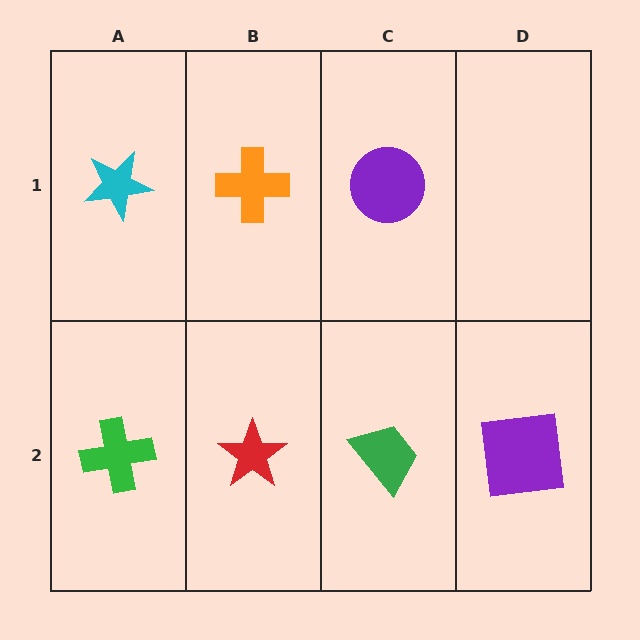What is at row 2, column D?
A purple square.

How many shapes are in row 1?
3 shapes.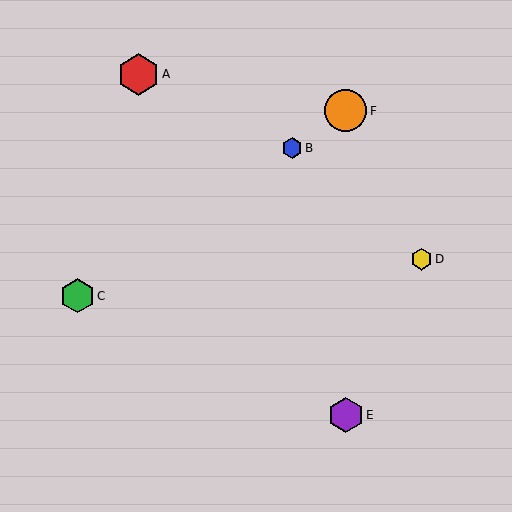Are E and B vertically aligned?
No, E is at x≈346 and B is at x≈292.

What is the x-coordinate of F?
Object F is at x≈346.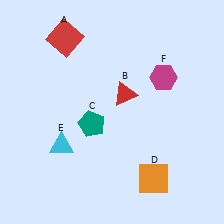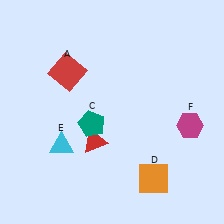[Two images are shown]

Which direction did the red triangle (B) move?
The red triangle (B) moved down.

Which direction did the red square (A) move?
The red square (A) moved down.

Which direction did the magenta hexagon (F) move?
The magenta hexagon (F) moved down.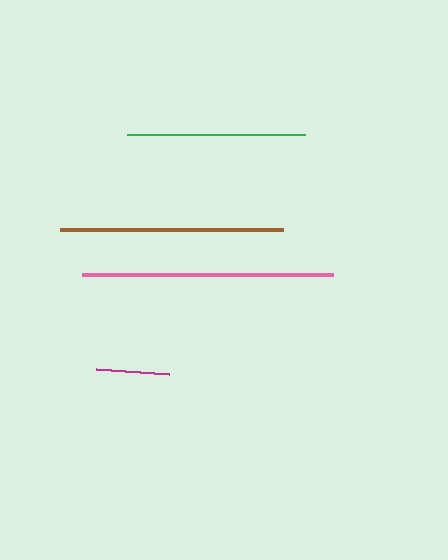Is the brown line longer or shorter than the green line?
The brown line is longer than the green line.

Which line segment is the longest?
The pink line is the longest at approximately 251 pixels.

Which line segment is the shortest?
The magenta line is the shortest at approximately 73 pixels.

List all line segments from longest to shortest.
From longest to shortest: pink, brown, green, magenta.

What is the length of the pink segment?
The pink segment is approximately 251 pixels long.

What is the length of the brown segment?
The brown segment is approximately 224 pixels long.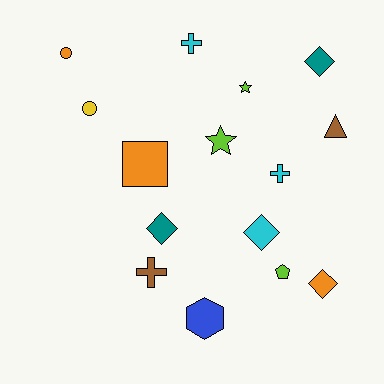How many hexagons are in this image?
There is 1 hexagon.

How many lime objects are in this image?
There are 3 lime objects.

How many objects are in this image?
There are 15 objects.